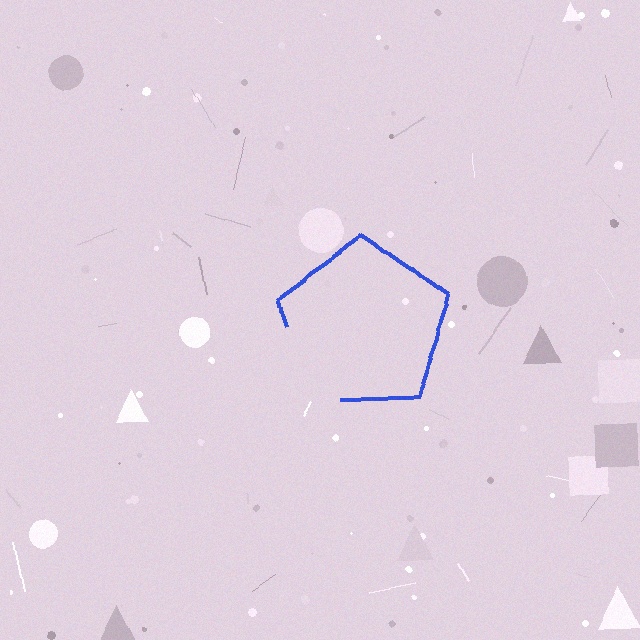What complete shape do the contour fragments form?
The contour fragments form a pentagon.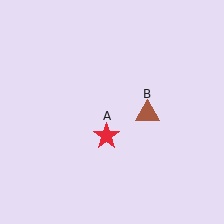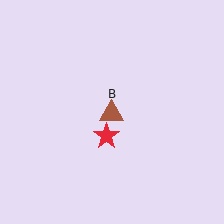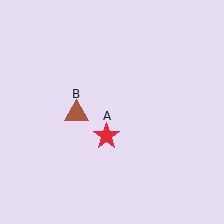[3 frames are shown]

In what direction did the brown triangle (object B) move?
The brown triangle (object B) moved left.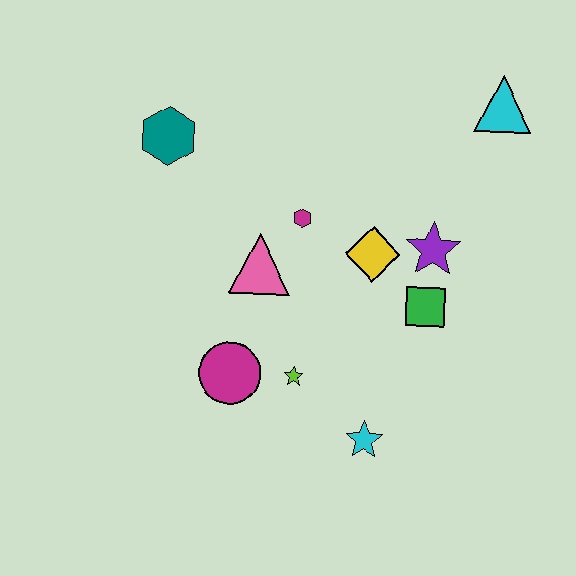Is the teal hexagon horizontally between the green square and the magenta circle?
No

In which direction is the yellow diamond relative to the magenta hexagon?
The yellow diamond is to the right of the magenta hexagon.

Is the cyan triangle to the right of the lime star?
Yes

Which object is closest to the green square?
The purple star is closest to the green square.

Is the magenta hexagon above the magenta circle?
Yes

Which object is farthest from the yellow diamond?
The teal hexagon is farthest from the yellow diamond.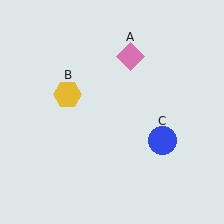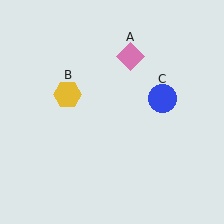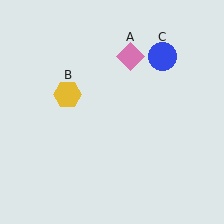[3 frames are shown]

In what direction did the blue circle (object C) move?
The blue circle (object C) moved up.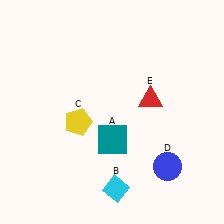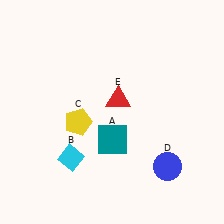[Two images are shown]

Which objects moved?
The objects that moved are: the cyan diamond (B), the red triangle (E).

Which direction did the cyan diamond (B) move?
The cyan diamond (B) moved left.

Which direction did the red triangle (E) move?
The red triangle (E) moved left.